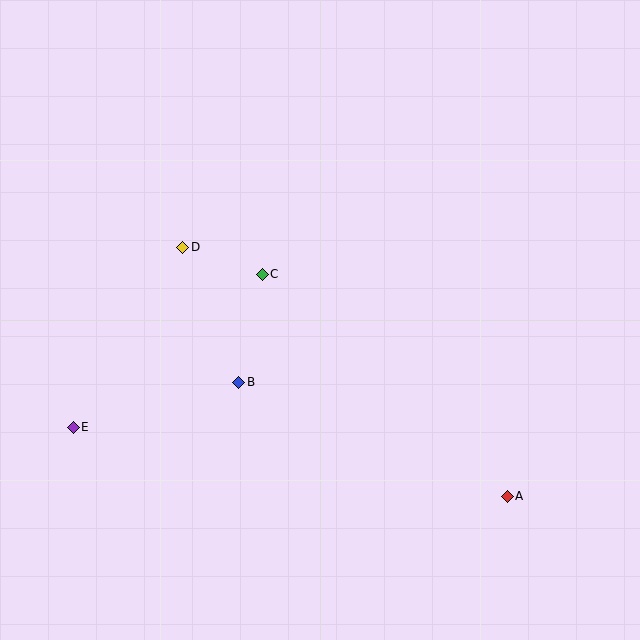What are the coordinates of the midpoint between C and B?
The midpoint between C and B is at (250, 328).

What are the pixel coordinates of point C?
Point C is at (262, 274).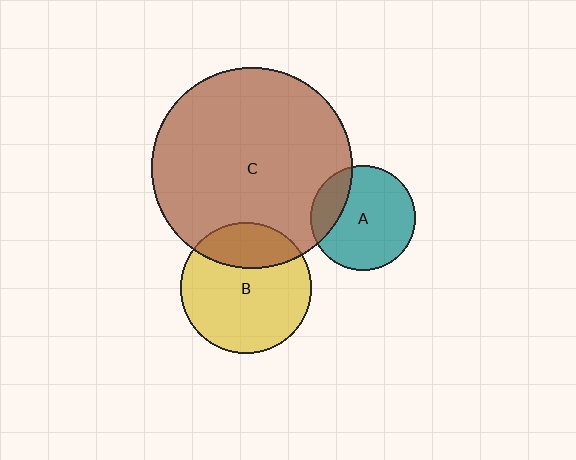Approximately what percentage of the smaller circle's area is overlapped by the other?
Approximately 25%.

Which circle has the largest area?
Circle C (brown).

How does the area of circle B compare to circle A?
Approximately 1.5 times.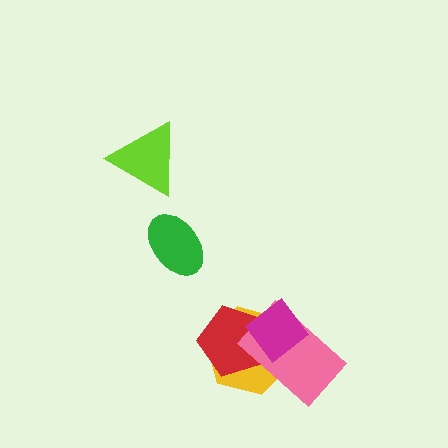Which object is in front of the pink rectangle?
The magenta diamond is in front of the pink rectangle.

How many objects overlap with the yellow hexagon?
3 objects overlap with the yellow hexagon.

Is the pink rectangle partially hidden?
Yes, it is partially covered by another shape.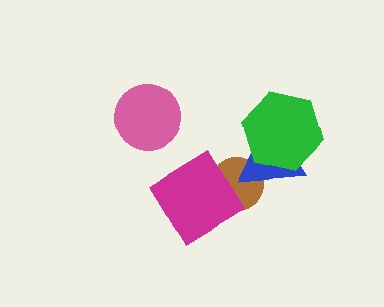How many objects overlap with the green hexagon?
1 object overlaps with the green hexagon.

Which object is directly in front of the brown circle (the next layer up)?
The blue triangle is directly in front of the brown circle.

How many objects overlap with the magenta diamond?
1 object overlaps with the magenta diamond.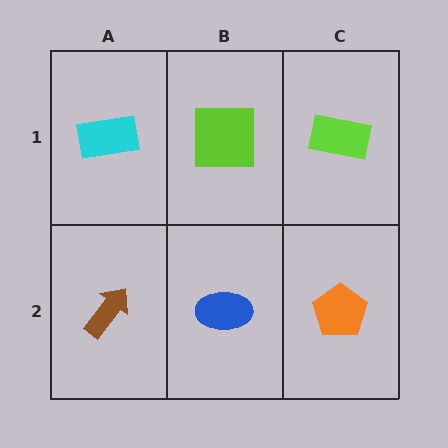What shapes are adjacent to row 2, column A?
A cyan rectangle (row 1, column A), a blue ellipse (row 2, column B).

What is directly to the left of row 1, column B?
A cyan rectangle.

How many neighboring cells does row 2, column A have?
2.